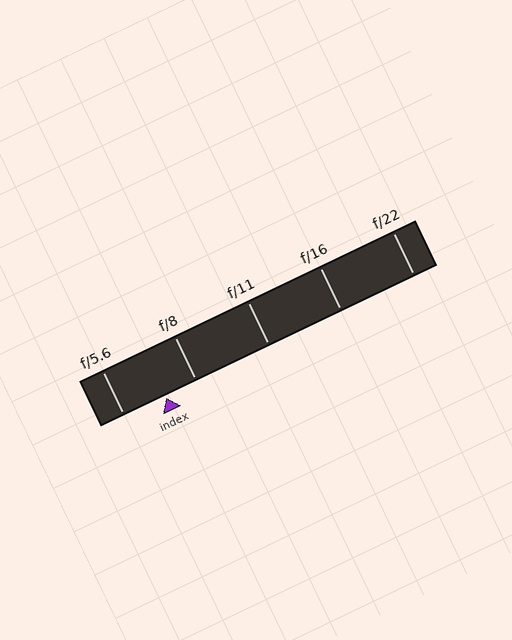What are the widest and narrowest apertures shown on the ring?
The widest aperture shown is f/5.6 and the narrowest is f/22.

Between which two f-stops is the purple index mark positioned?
The index mark is between f/5.6 and f/8.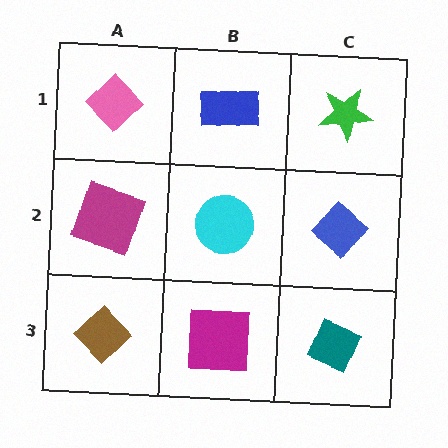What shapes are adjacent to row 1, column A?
A magenta square (row 2, column A), a blue rectangle (row 1, column B).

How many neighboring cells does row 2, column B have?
4.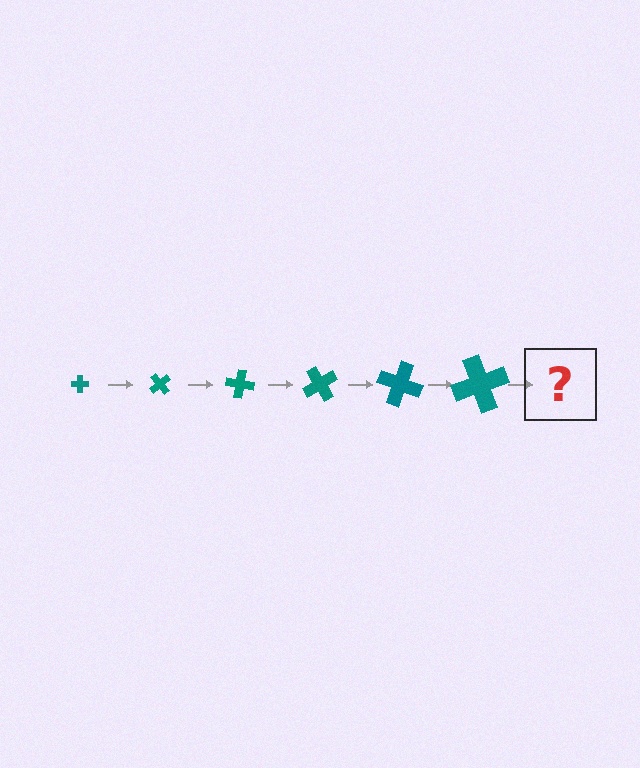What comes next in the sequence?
The next element should be a cross, larger than the previous one and rotated 300 degrees from the start.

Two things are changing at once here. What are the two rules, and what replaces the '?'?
The two rules are that the cross grows larger each step and it rotates 50 degrees each step. The '?' should be a cross, larger than the previous one and rotated 300 degrees from the start.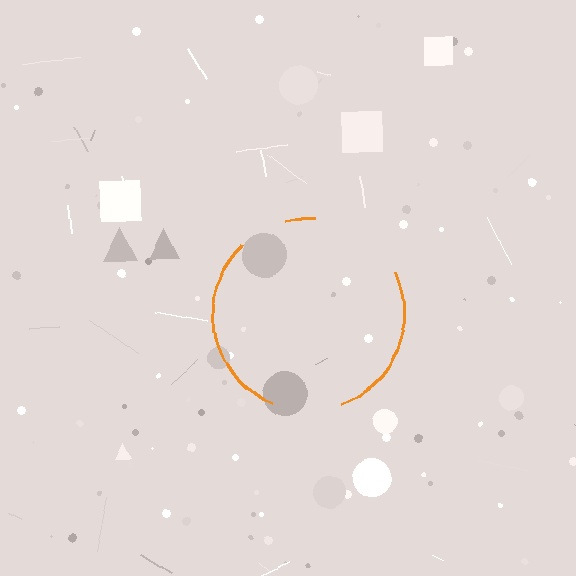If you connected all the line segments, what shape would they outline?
They would outline a circle.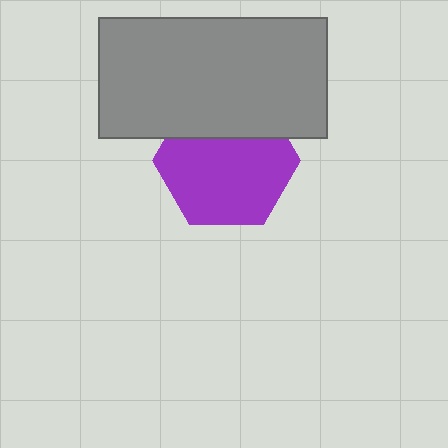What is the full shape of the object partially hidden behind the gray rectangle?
The partially hidden object is a purple hexagon.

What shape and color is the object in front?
The object in front is a gray rectangle.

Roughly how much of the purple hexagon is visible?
Most of it is visible (roughly 70%).